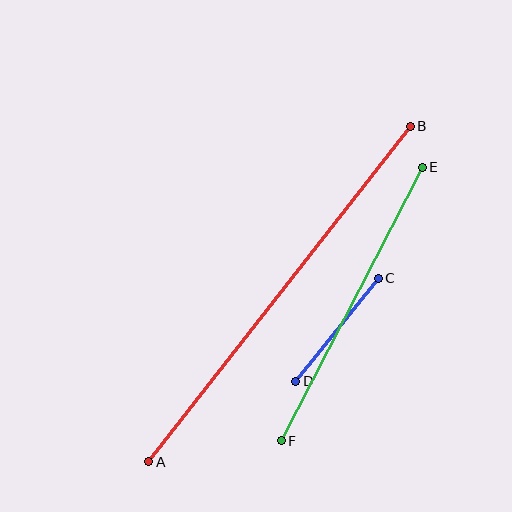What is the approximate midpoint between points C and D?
The midpoint is at approximately (337, 330) pixels.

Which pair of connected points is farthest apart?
Points A and B are farthest apart.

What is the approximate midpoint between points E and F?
The midpoint is at approximately (352, 304) pixels.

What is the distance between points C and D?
The distance is approximately 132 pixels.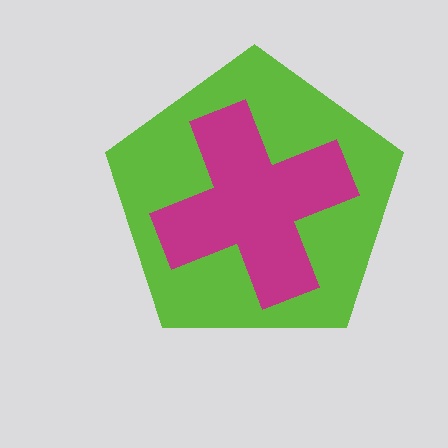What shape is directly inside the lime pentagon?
The magenta cross.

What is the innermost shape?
The magenta cross.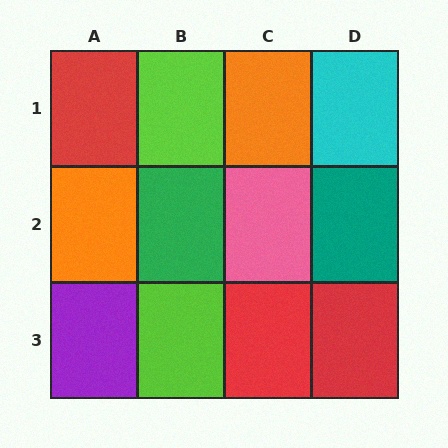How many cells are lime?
2 cells are lime.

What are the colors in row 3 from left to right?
Purple, lime, red, red.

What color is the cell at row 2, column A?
Orange.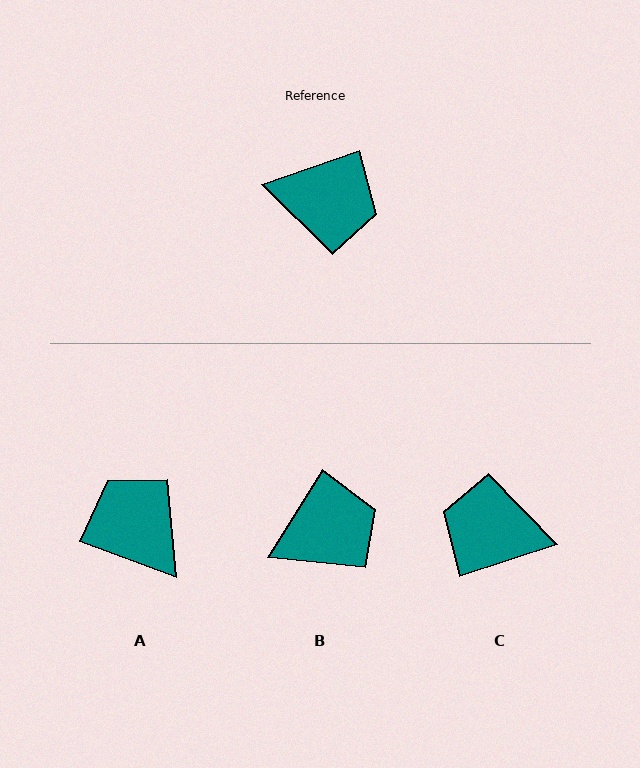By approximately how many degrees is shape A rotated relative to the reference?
Approximately 140 degrees counter-clockwise.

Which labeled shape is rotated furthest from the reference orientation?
C, about 179 degrees away.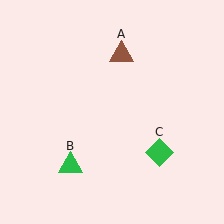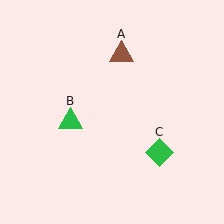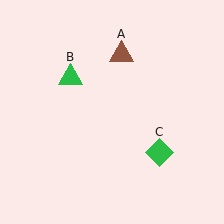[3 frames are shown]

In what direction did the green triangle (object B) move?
The green triangle (object B) moved up.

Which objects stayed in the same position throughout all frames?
Brown triangle (object A) and green diamond (object C) remained stationary.